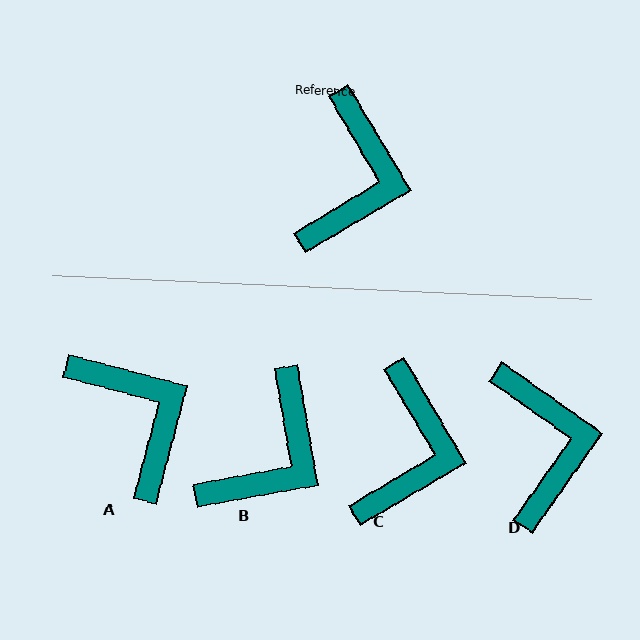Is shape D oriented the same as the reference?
No, it is off by about 24 degrees.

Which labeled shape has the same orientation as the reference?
C.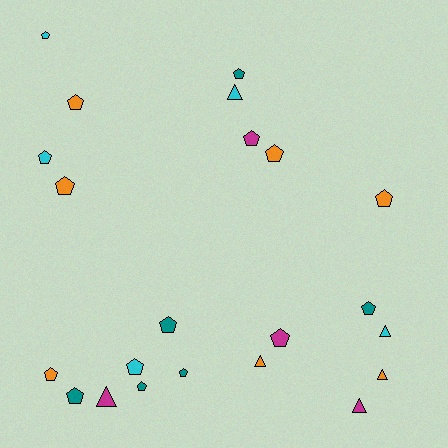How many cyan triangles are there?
There are 2 cyan triangles.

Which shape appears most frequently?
Pentagon, with 16 objects.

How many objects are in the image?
There are 22 objects.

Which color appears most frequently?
Orange, with 7 objects.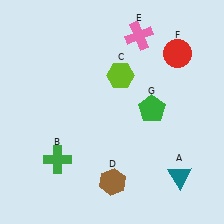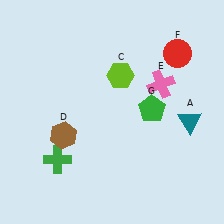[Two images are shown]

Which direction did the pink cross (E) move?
The pink cross (E) moved down.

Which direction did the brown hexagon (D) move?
The brown hexagon (D) moved left.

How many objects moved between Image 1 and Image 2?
3 objects moved between the two images.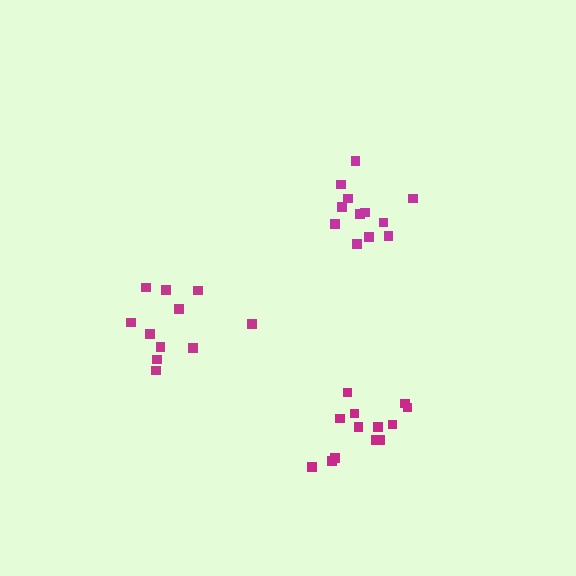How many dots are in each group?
Group 1: 11 dots, Group 2: 12 dots, Group 3: 13 dots (36 total).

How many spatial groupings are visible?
There are 3 spatial groupings.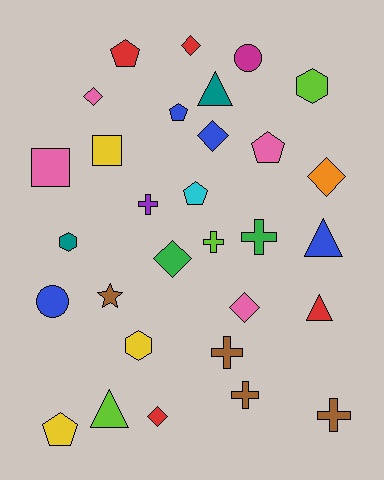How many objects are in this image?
There are 30 objects.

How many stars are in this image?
There is 1 star.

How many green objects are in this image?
There are 2 green objects.